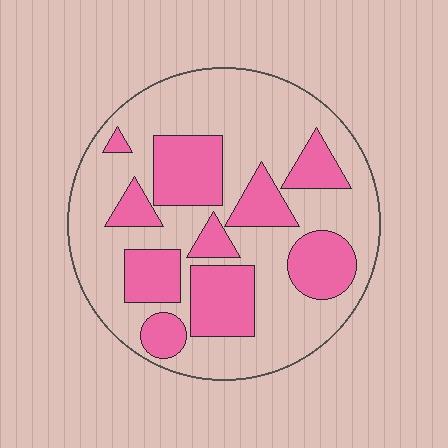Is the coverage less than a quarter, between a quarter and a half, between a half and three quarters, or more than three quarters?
Between a quarter and a half.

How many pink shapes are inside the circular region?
10.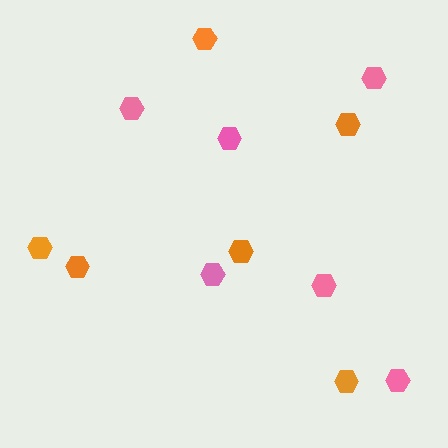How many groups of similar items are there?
There are 2 groups: one group of pink hexagons (6) and one group of orange hexagons (6).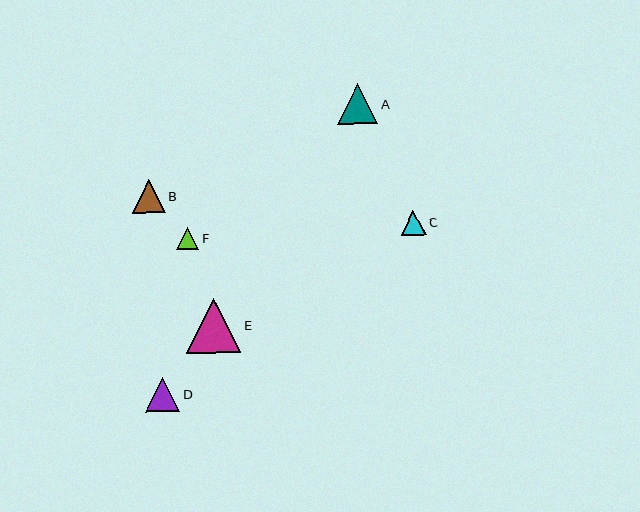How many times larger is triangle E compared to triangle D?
Triangle E is approximately 1.6 times the size of triangle D.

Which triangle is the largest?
Triangle E is the largest with a size of approximately 55 pixels.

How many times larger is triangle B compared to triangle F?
Triangle B is approximately 1.5 times the size of triangle F.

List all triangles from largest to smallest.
From largest to smallest: E, A, D, B, C, F.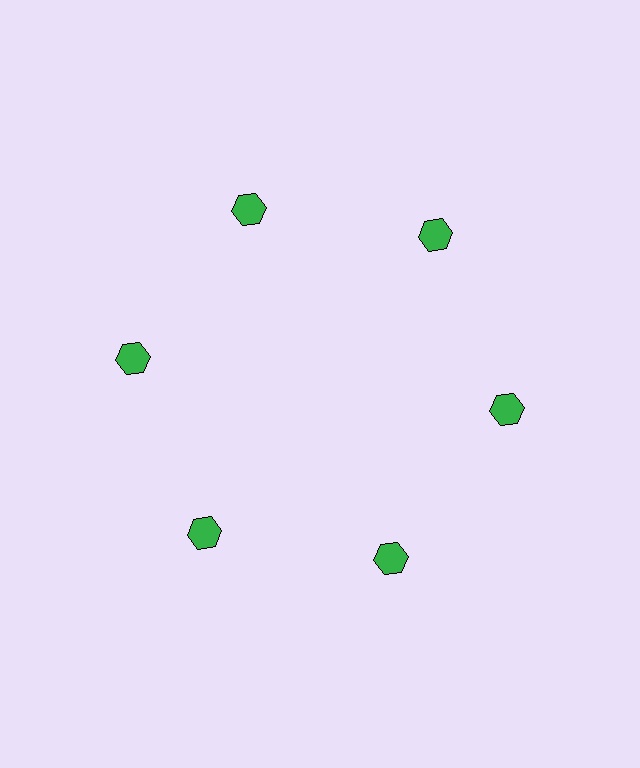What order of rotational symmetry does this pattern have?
This pattern has 6-fold rotational symmetry.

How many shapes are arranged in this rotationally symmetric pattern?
There are 6 shapes, arranged in 6 groups of 1.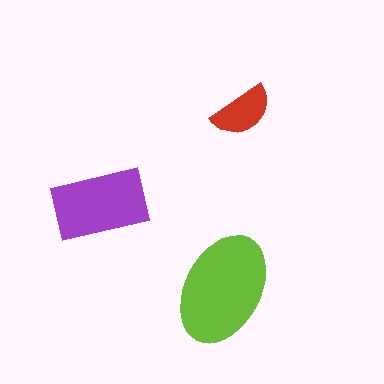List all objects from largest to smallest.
The lime ellipse, the purple rectangle, the red semicircle.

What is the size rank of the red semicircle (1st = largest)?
3rd.